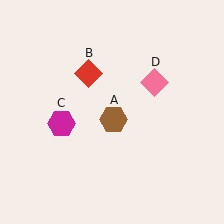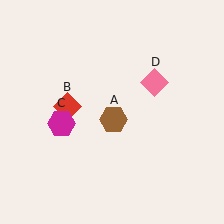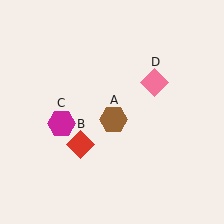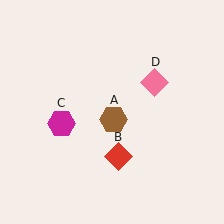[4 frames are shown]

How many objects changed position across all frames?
1 object changed position: red diamond (object B).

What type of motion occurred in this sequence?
The red diamond (object B) rotated counterclockwise around the center of the scene.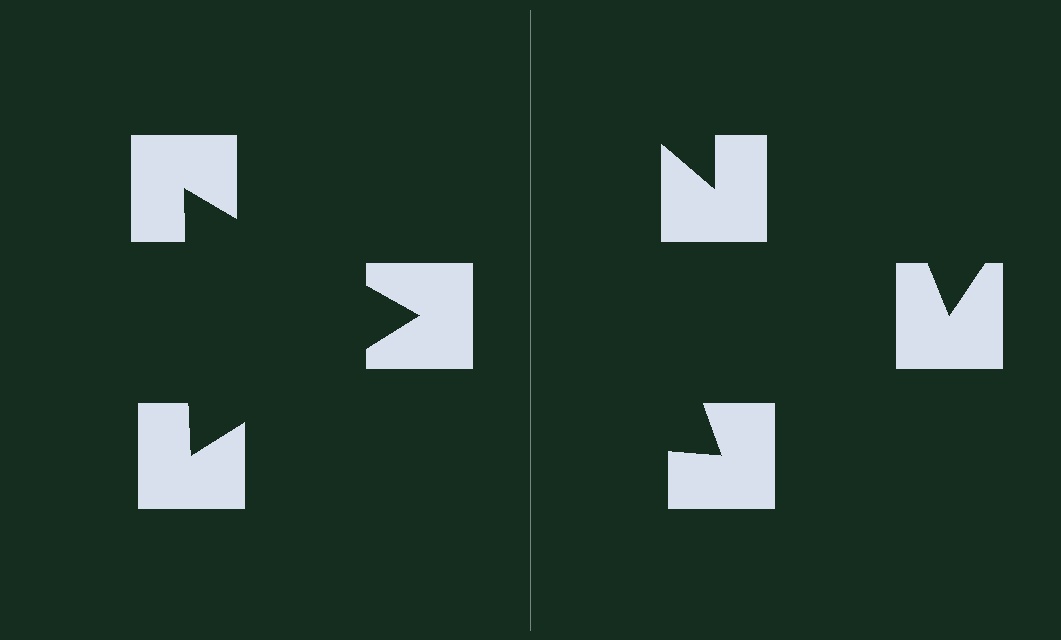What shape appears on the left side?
An illusory triangle.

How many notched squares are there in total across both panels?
6 — 3 on each side.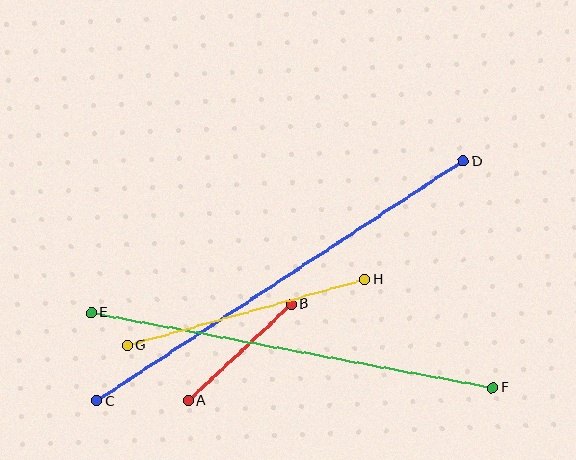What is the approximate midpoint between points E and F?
The midpoint is at approximately (292, 350) pixels.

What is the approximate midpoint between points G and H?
The midpoint is at approximately (246, 312) pixels.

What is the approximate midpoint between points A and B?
The midpoint is at approximately (240, 353) pixels.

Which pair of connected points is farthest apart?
Points C and D are farthest apart.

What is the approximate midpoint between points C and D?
The midpoint is at approximately (280, 281) pixels.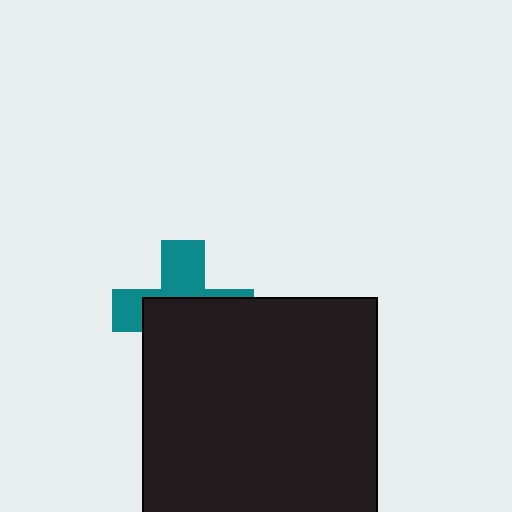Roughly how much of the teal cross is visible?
A small part of it is visible (roughly 42%).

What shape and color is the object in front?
The object in front is a black rectangle.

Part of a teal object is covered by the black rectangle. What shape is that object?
It is a cross.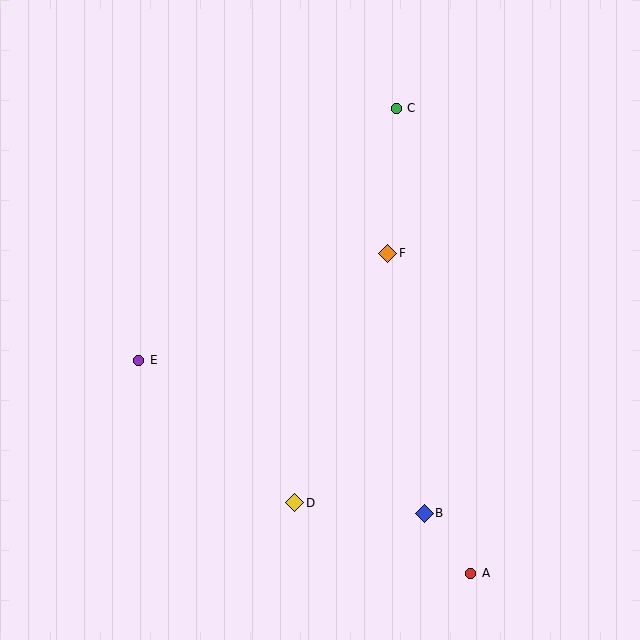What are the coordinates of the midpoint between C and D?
The midpoint between C and D is at (346, 305).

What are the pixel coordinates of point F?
Point F is at (388, 254).